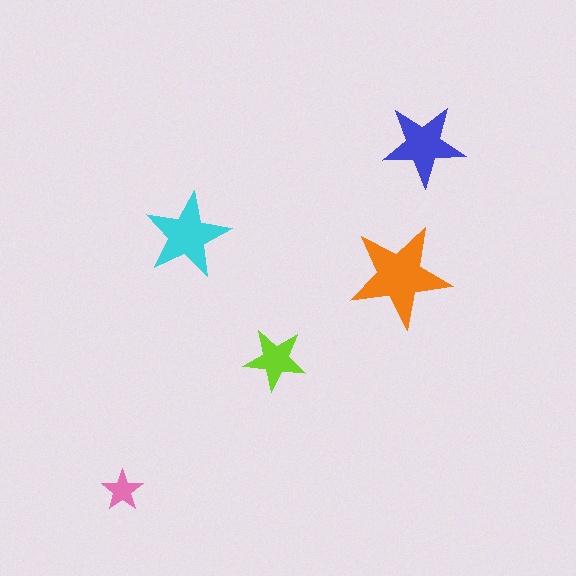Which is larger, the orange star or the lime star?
The orange one.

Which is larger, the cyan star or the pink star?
The cyan one.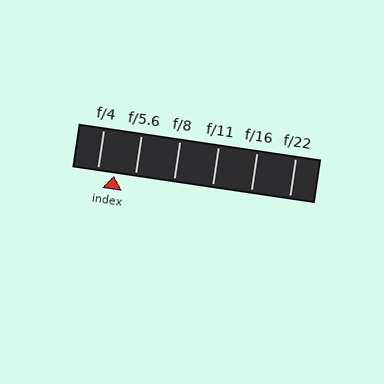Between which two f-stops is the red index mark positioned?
The index mark is between f/4 and f/5.6.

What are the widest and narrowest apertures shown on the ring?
The widest aperture shown is f/4 and the narrowest is f/22.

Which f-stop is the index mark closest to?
The index mark is closest to f/4.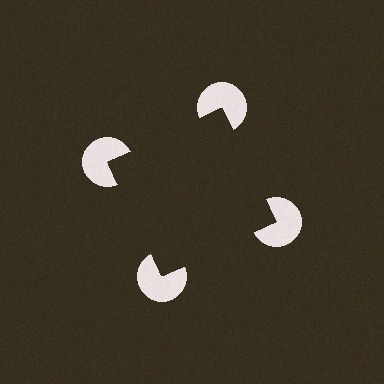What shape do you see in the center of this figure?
An illusory square — its edges are inferred from the aligned wedge cuts in the pac-man discs, not physically drawn.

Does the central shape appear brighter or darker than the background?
It typically appears slightly darker than the background, even though no actual brightness change is drawn.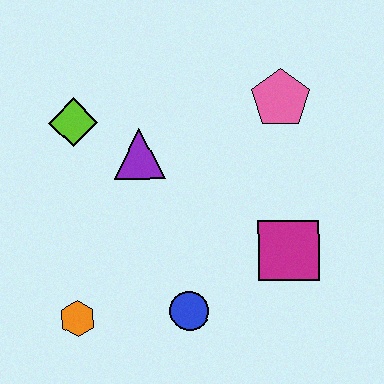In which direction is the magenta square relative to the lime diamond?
The magenta square is to the right of the lime diamond.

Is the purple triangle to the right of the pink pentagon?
No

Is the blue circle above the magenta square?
No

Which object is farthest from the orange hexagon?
The pink pentagon is farthest from the orange hexagon.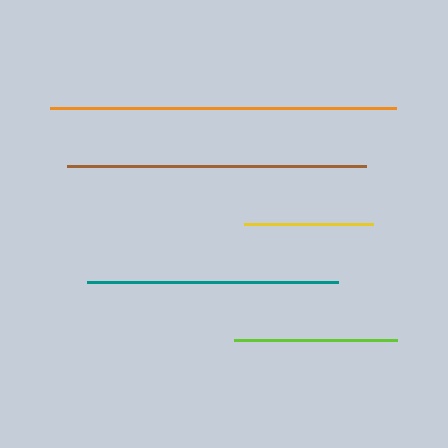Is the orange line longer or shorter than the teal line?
The orange line is longer than the teal line.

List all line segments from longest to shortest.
From longest to shortest: orange, brown, teal, lime, yellow.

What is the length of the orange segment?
The orange segment is approximately 347 pixels long.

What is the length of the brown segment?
The brown segment is approximately 299 pixels long.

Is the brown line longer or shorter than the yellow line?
The brown line is longer than the yellow line.